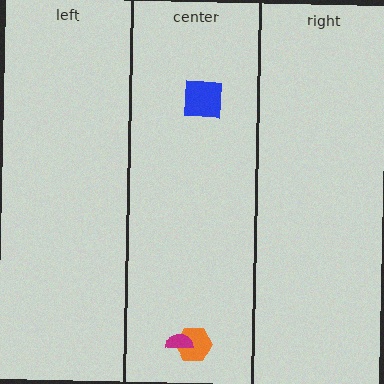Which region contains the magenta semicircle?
The center region.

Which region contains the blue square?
The center region.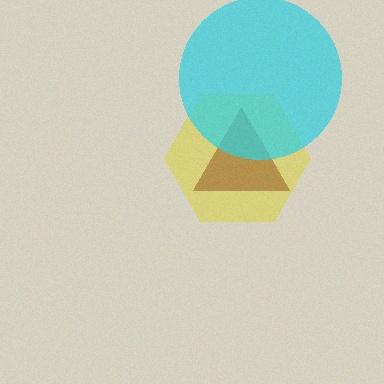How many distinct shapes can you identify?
There are 3 distinct shapes: a yellow hexagon, a brown triangle, a cyan circle.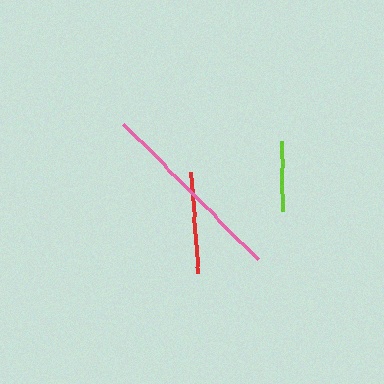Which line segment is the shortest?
The lime line is the shortest at approximately 71 pixels.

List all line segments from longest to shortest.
From longest to shortest: pink, red, lime.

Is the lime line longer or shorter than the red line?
The red line is longer than the lime line.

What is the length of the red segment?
The red segment is approximately 102 pixels long.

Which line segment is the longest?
The pink line is the longest at approximately 191 pixels.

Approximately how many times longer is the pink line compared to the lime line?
The pink line is approximately 2.7 times the length of the lime line.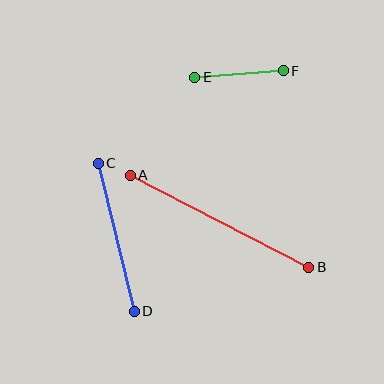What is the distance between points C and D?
The distance is approximately 152 pixels.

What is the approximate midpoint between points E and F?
The midpoint is at approximately (239, 74) pixels.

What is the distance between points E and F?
The distance is approximately 89 pixels.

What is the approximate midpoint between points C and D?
The midpoint is at approximately (116, 237) pixels.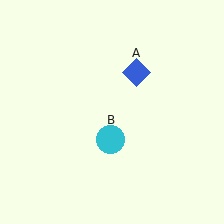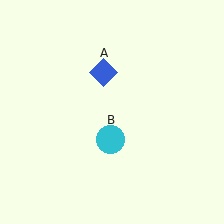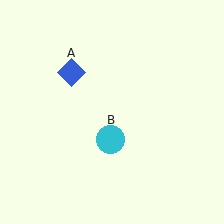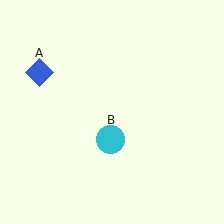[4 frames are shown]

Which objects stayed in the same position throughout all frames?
Cyan circle (object B) remained stationary.